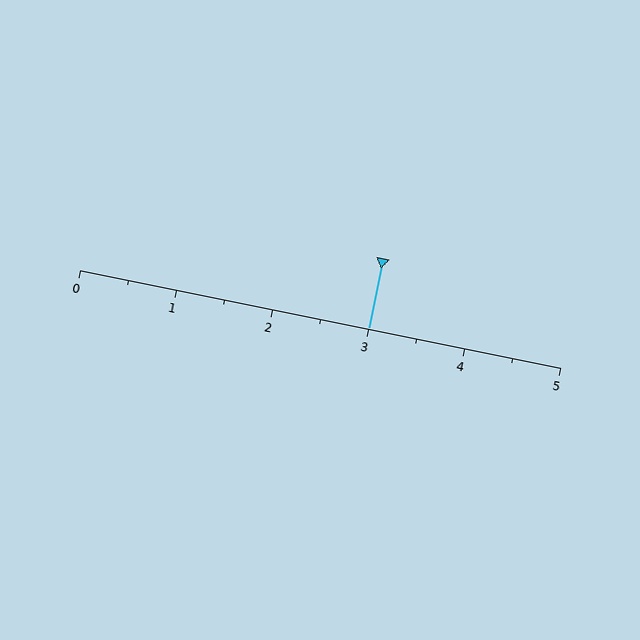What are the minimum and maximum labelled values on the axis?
The axis runs from 0 to 5.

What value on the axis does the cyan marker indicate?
The marker indicates approximately 3.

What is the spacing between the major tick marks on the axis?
The major ticks are spaced 1 apart.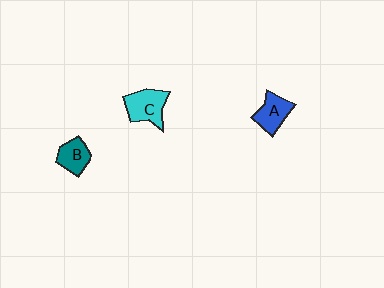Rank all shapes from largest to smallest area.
From largest to smallest: C (cyan), A (blue), B (teal).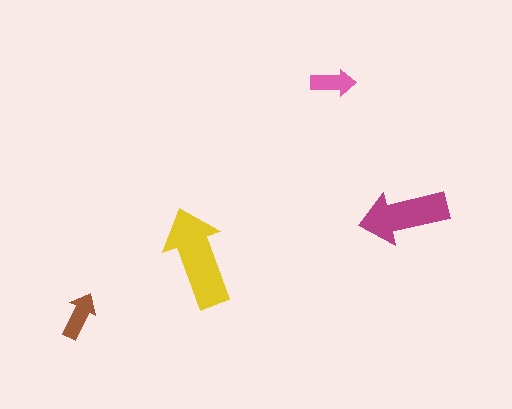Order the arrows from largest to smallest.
the yellow one, the magenta one, the brown one, the pink one.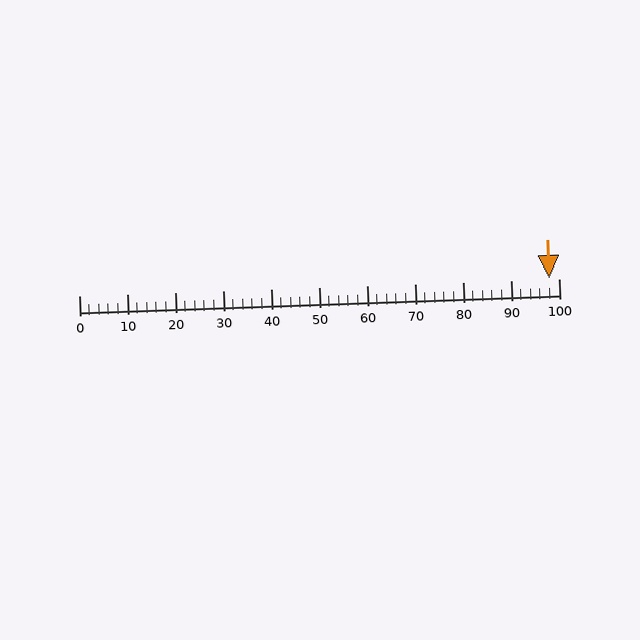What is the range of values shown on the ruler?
The ruler shows values from 0 to 100.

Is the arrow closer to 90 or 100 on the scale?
The arrow is closer to 100.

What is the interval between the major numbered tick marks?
The major tick marks are spaced 10 units apart.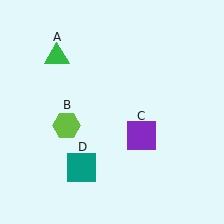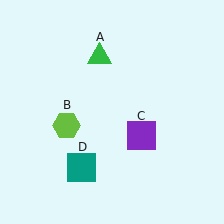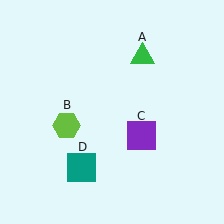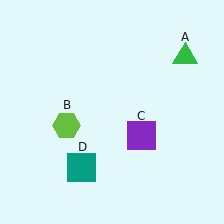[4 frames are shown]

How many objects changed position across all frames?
1 object changed position: green triangle (object A).